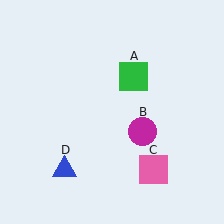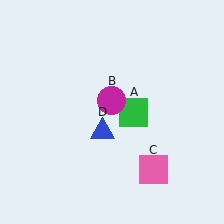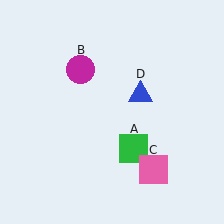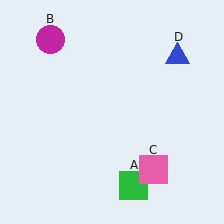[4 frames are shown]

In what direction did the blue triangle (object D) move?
The blue triangle (object D) moved up and to the right.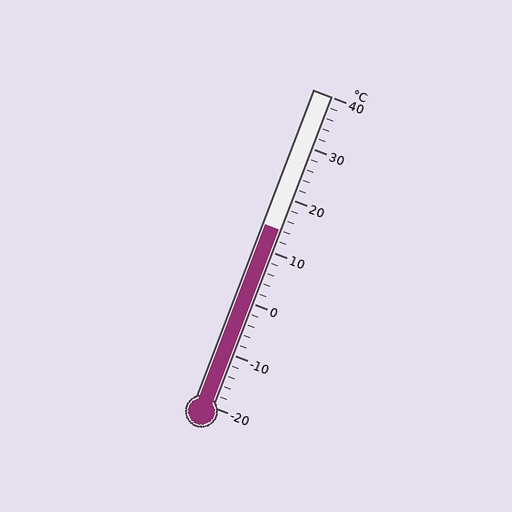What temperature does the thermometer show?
The thermometer shows approximately 14°C.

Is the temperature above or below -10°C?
The temperature is above -10°C.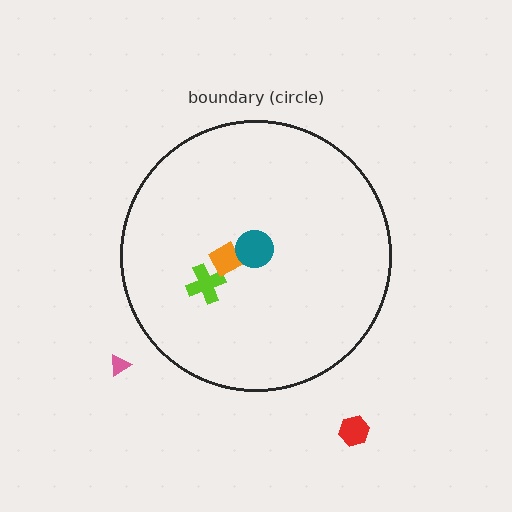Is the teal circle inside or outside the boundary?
Inside.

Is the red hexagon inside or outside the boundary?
Outside.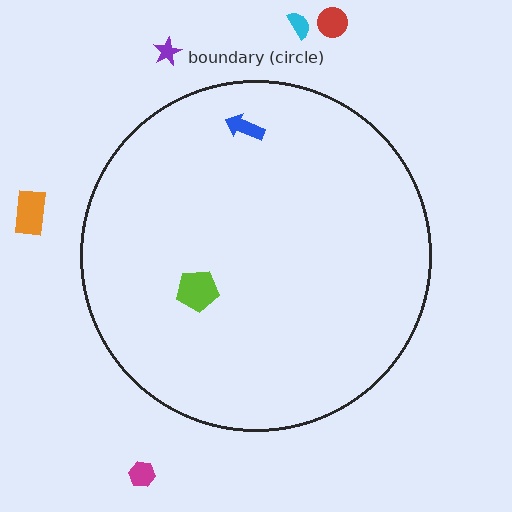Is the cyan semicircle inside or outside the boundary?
Outside.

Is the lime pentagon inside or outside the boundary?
Inside.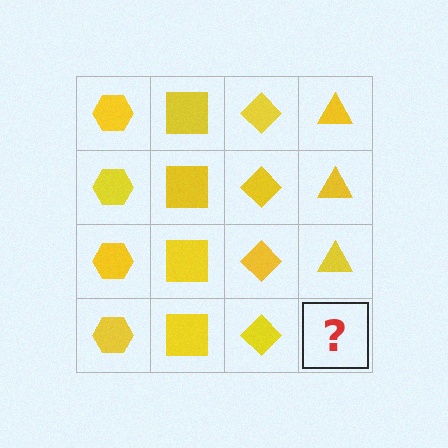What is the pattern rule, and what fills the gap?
The rule is that each column has a consistent shape. The gap should be filled with a yellow triangle.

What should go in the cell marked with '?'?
The missing cell should contain a yellow triangle.